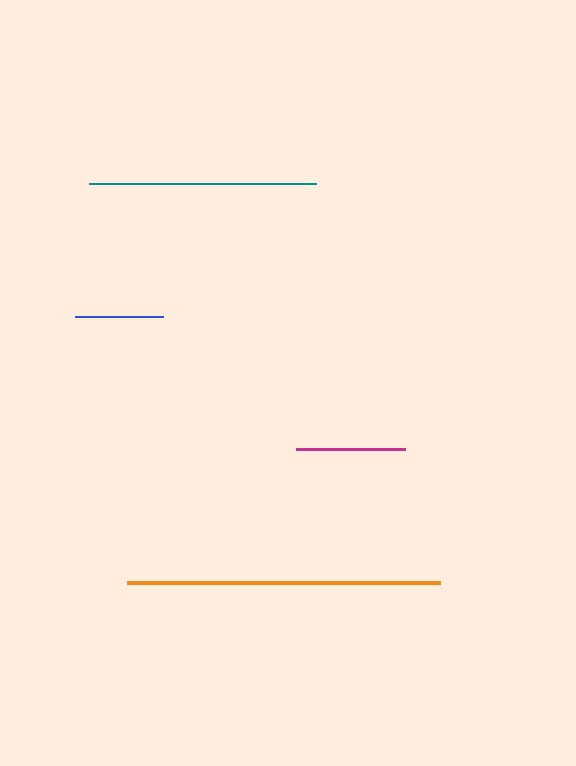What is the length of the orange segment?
The orange segment is approximately 313 pixels long.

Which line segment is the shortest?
The blue line is the shortest at approximately 88 pixels.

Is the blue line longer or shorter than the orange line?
The orange line is longer than the blue line.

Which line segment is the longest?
The orange line is the longest at approximately 313 pixels.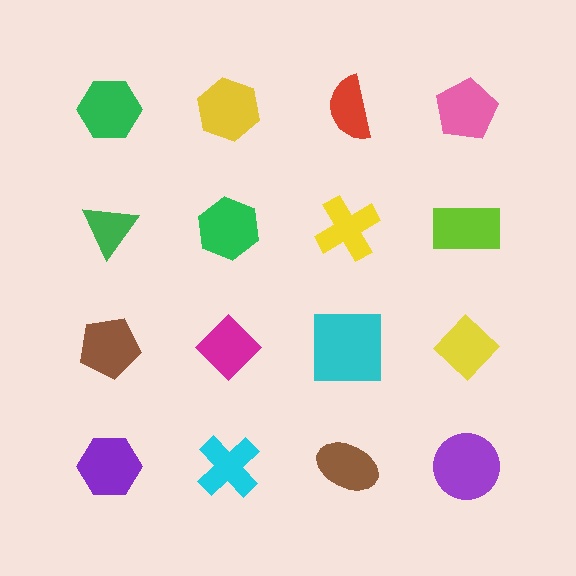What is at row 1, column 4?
A pink pentagon.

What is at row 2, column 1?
A green triangle.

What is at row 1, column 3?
A red semicircle.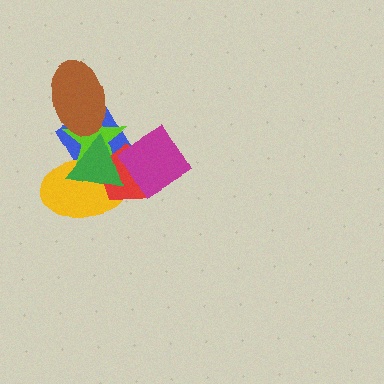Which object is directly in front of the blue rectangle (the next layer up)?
The yellow ellipse is directly in front of the blue rectangle.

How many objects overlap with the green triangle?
4 objects overlap with the green triangle.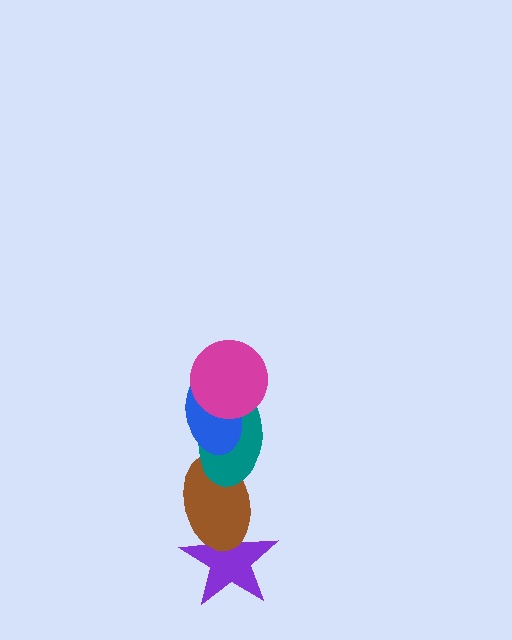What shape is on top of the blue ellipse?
The magenta circle is on top of the blue ellipse.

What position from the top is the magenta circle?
The magenta circle is 1st from the top.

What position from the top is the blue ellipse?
The blue ellipse is 2nd from the top.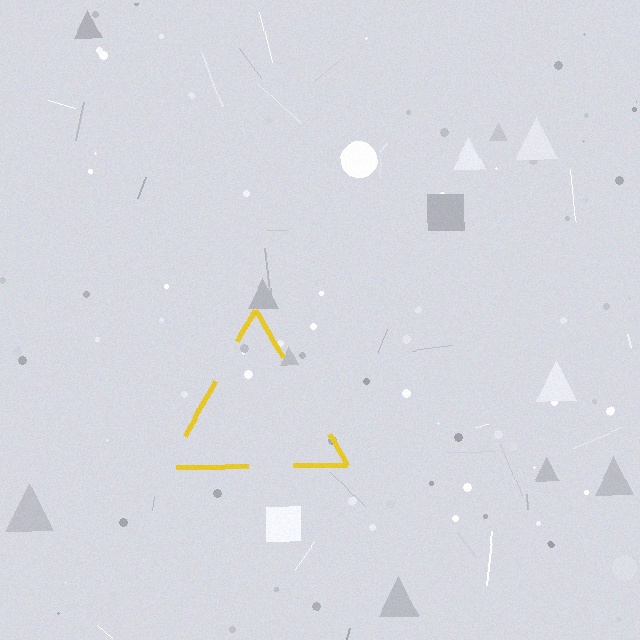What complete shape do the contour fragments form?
The contour fragments form a triangle.